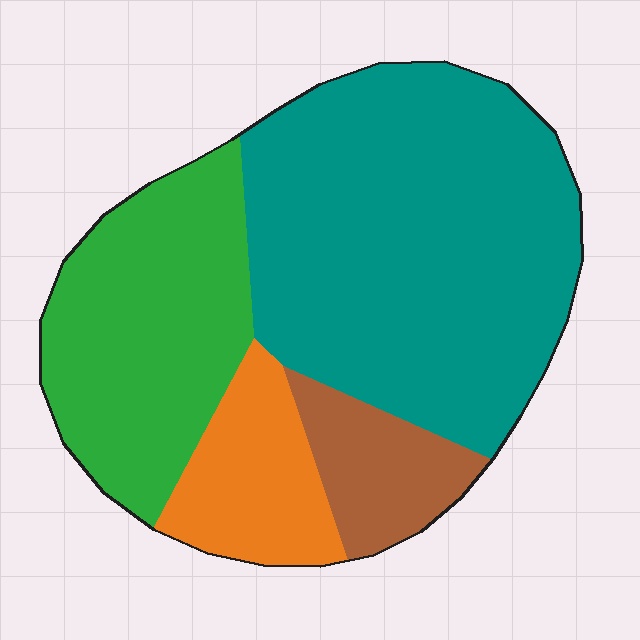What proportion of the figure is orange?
Orange takes up less than a quarter of the figure.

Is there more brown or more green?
Green.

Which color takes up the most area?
Teal, at roughly 50%.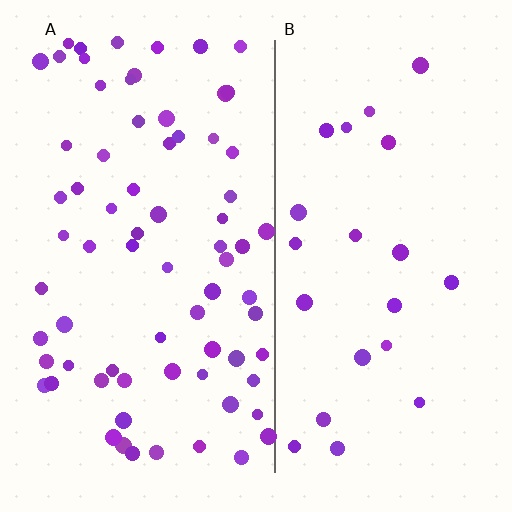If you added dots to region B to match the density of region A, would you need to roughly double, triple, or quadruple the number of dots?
Approximately triple.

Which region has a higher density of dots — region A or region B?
A (the left).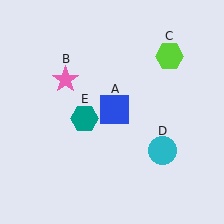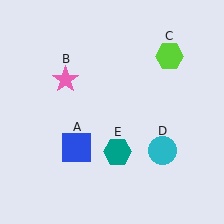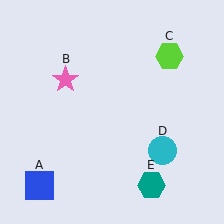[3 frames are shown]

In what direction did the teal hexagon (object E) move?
The teal hexagon (object E) moved down and to the right.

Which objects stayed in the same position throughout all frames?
Pink star (object B) and lime hexagon (object C) and cyan circle (object D) remained stationary.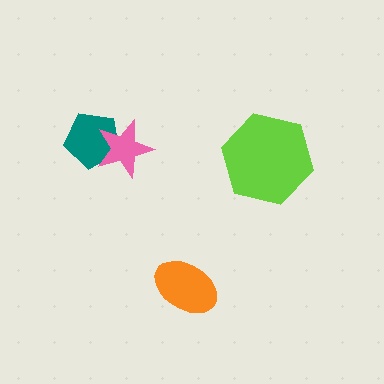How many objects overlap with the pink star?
1 object overlaps with the pink star.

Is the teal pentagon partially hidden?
Yes, it is partially covered by another shape.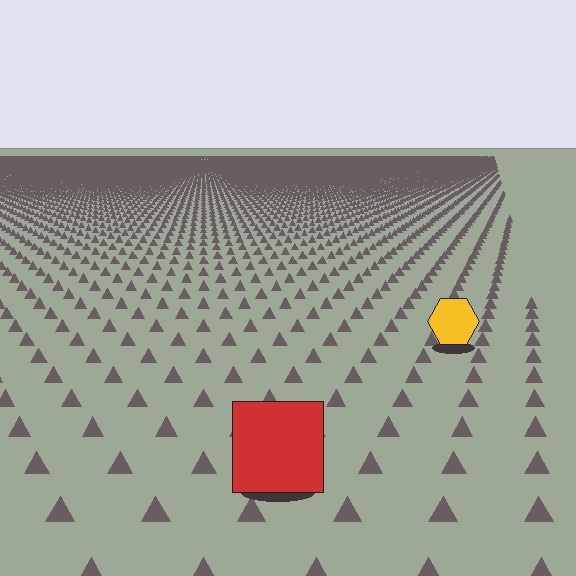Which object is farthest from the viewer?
The yellow hexagon is farthest from the viewer. It appears smaller and the ground texture around it is denser.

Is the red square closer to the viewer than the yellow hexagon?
Yes. The red square is closer — you can tell from the texture gradient: the ground texture is coarser near it.